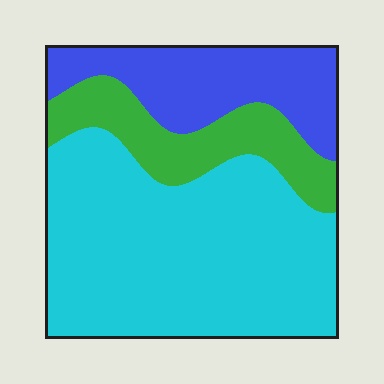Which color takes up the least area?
Green, at roughly 20%.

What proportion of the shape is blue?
Blue covers roughly 25% of the shape.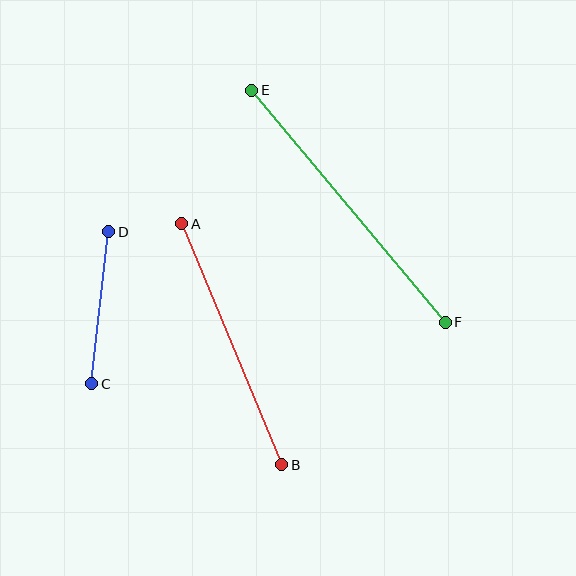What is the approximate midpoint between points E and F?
The midpoint is at approximately (349, 206) pixels.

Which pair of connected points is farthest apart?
Points E and F are farthest apart.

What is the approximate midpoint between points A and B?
The midpoint is at approximately (232, 344) pixels.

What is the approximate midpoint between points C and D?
The midpoint is at approximately (100, 308) pixels.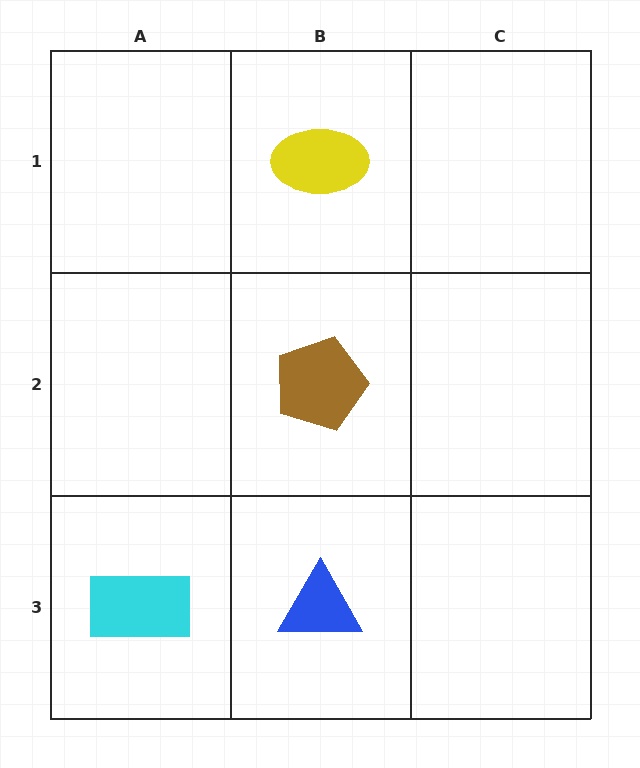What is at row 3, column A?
A cyan rectangle.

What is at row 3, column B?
A blue triangle.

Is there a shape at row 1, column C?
No, that cell is empty.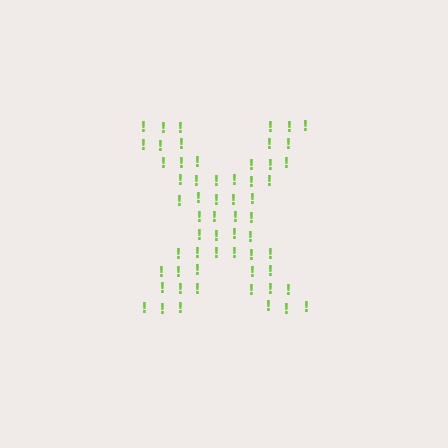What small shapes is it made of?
It is made of small exclamation marks.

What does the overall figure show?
The overall figure shows the letter X.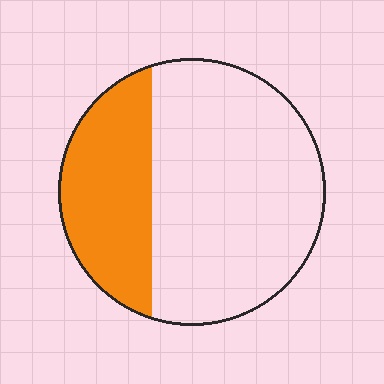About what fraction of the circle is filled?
About one third (1/3).